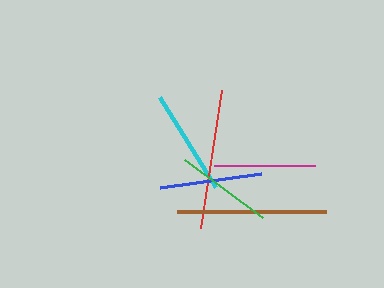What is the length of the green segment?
The green segment is approximately 97 pixels long.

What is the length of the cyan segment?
The cyan segment is approximately 106 pixels long.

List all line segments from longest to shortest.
From longest to shortest: brown, red, cyan, blue, magenta, green.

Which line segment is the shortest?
The green line is the shortest at approximately 97 pixels.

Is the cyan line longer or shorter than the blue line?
The cyan line is longer than the blue line.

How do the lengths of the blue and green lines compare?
The blue and green lines are approximately the same length.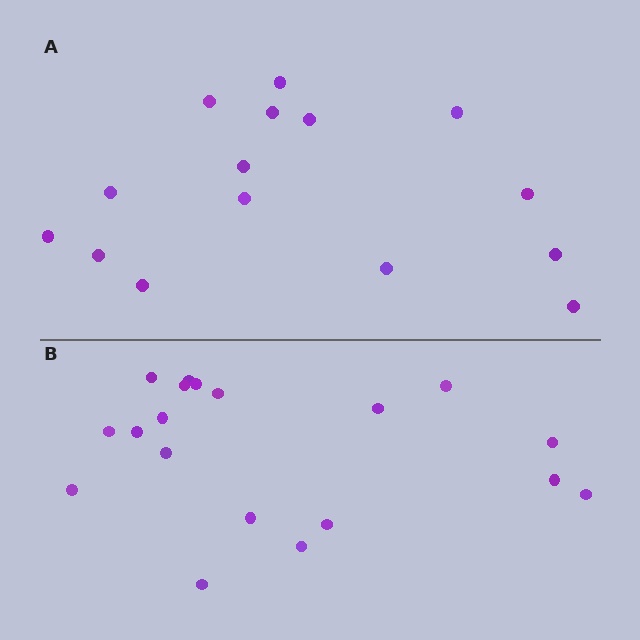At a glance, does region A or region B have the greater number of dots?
Region B (the bottom region) has more dots.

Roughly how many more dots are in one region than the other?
Region B has about 4 more dots than region A.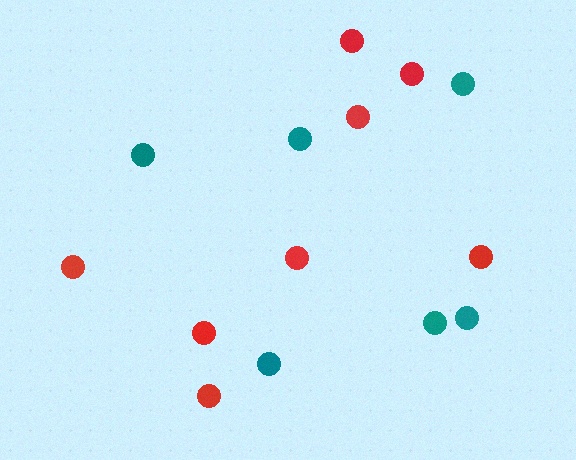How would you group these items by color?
There are 2 groups: one group of teal circles (6) and one group of red circles (8).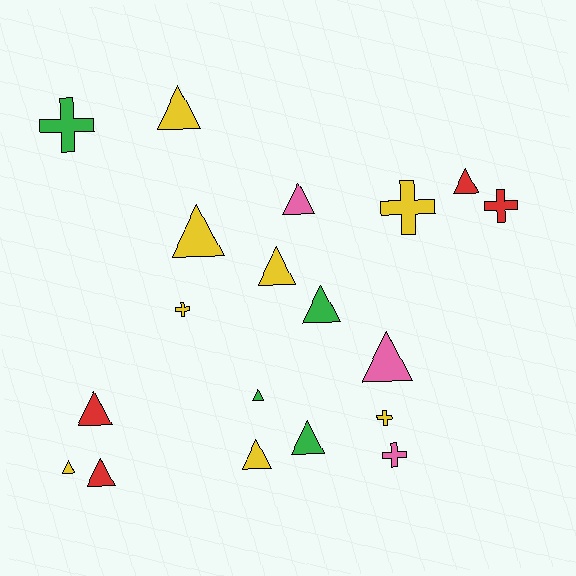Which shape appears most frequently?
Triangle, with 13 objects.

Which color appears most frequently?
Yellow, with 8 objects.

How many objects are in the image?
There are 19 objects.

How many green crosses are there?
There is 1 green cross.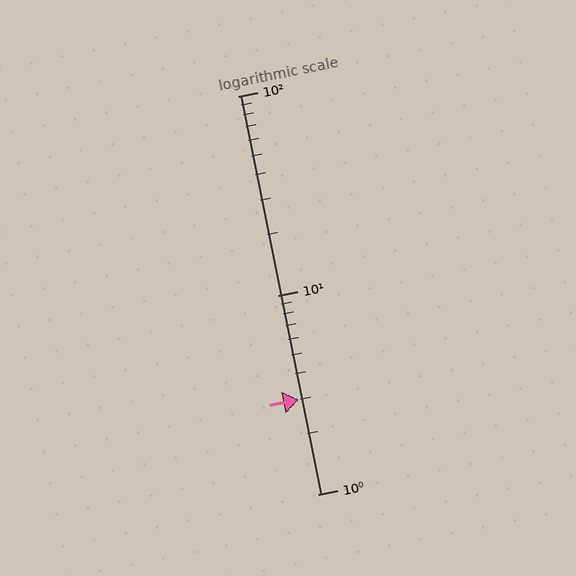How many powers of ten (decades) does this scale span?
The scale spans 2 decades, from 1 to 100.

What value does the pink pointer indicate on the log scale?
The pointer indicates approximately 3.